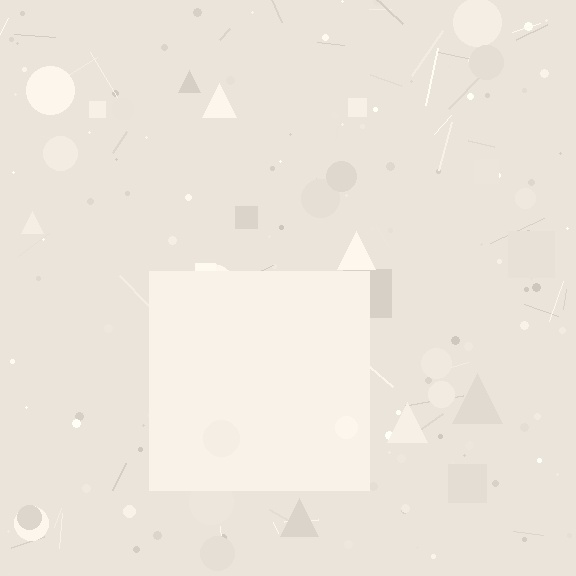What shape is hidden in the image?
A square is hidden in the image.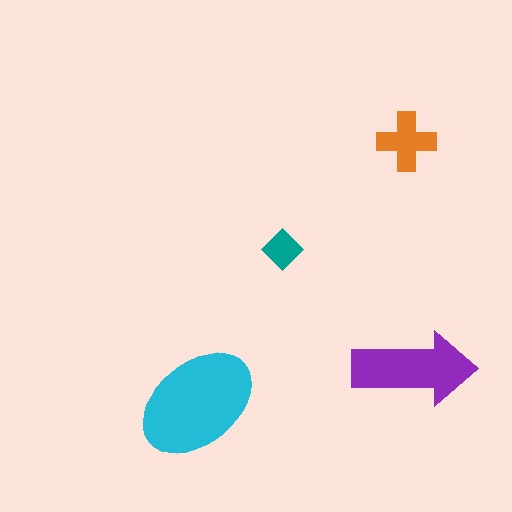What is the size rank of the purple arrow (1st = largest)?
2nd.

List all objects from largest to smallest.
The cyan ellipse, the purple arrow, the orange cross, the teal diamond.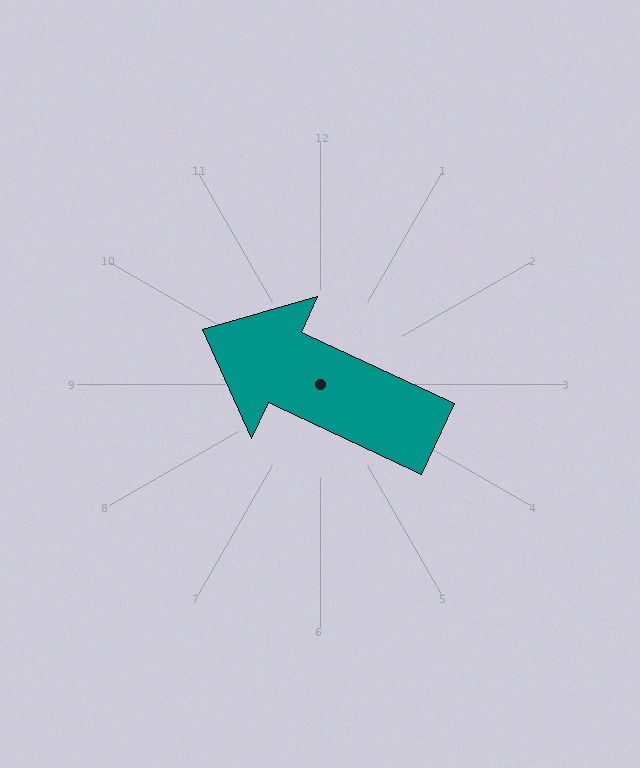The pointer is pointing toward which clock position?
Roughly 10 o'clock.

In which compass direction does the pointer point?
Northwest.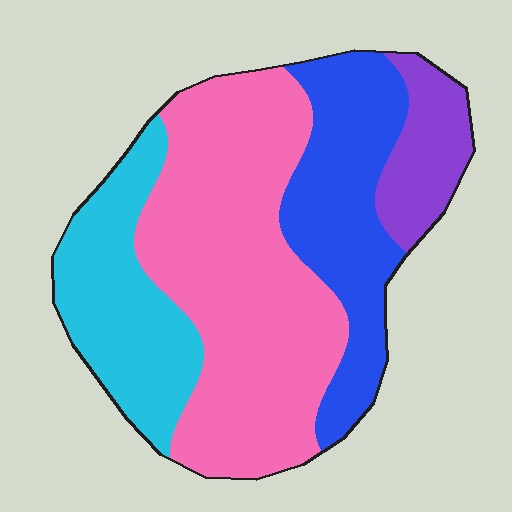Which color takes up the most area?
Pink, at roughly 45%.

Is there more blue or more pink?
Pink.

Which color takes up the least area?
Purple, at roughly 10%.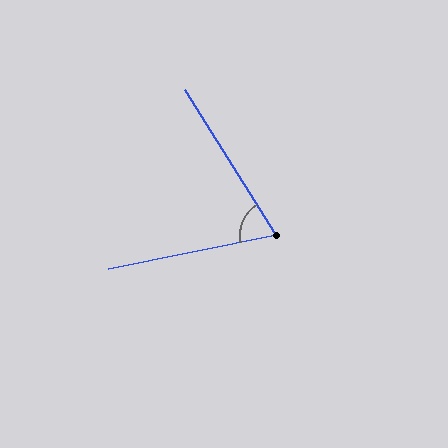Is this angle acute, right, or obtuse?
It is acute.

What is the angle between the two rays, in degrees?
Approximately 69 degrees.